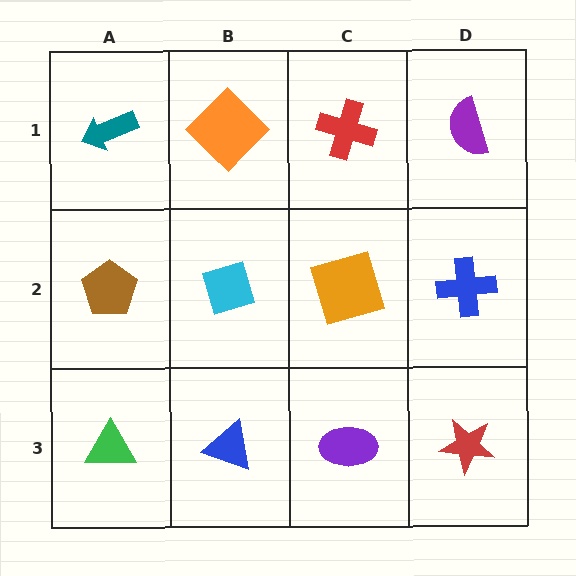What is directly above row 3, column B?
A cyan diamond.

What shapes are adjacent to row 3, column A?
A brown pentagon (row 2, column A), a blue triangle (row 3, column B).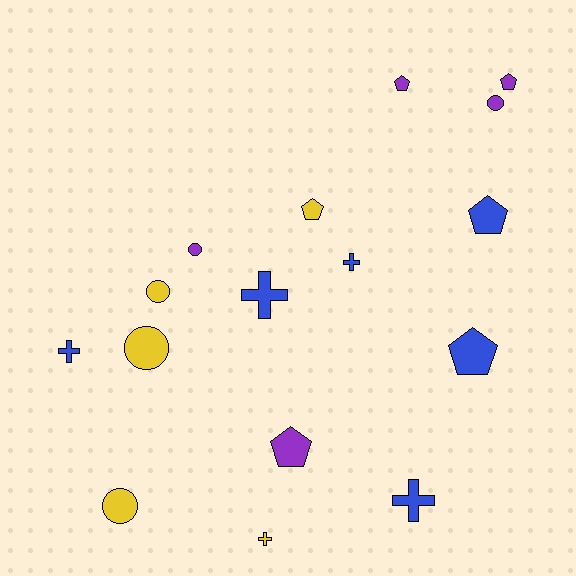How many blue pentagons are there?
There are 2 blue pentagons.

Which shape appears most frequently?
Pentagon, with 6 objects.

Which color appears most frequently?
Blue, with 6 objects.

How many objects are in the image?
There are 16 objects.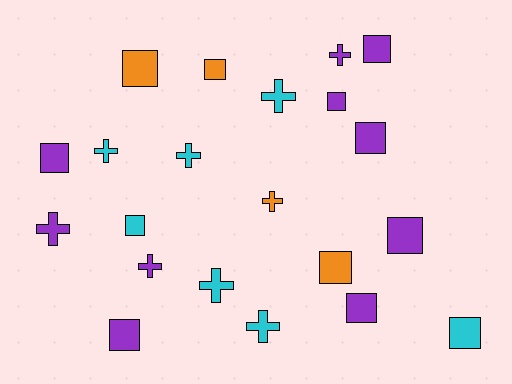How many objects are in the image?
There are 21 objects.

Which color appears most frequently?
Purple, with 10 objects.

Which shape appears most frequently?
Square, with 12 objects.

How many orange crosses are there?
There is 1 orange cross.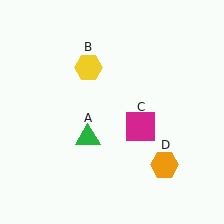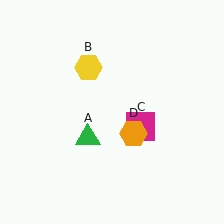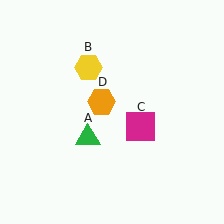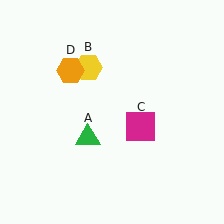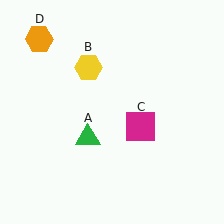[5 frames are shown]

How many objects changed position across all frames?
1 object changed position: orange hexagon (object D).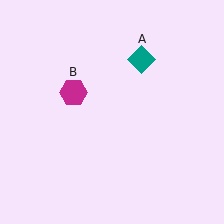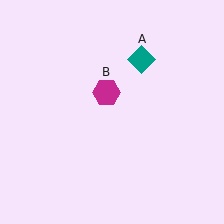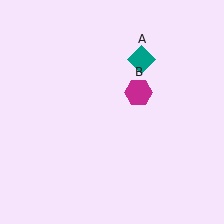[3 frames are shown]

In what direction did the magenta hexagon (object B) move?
The magenta hexagon (object B) moved right.